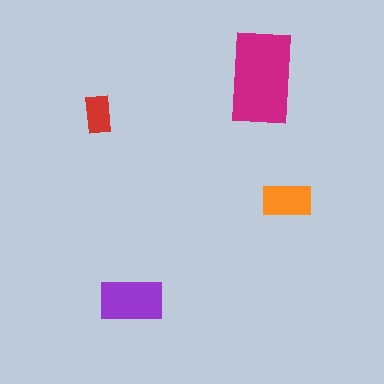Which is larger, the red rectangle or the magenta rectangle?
The magenta one.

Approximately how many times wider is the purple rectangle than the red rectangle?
About 1.5 times wider.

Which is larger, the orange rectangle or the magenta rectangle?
The magenta one.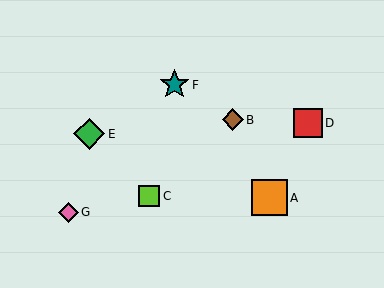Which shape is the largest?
The orange square (labeled A) is the largest.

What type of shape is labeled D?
Shape D is a red square.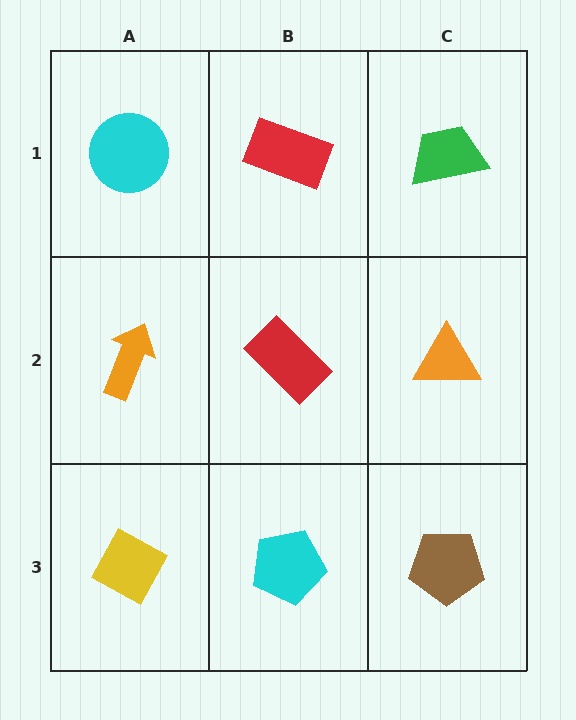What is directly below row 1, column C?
An orange triangle.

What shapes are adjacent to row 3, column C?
An orange triangle (row 2, column C), a cyan pentagon (row 3, column B).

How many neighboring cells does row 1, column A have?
2.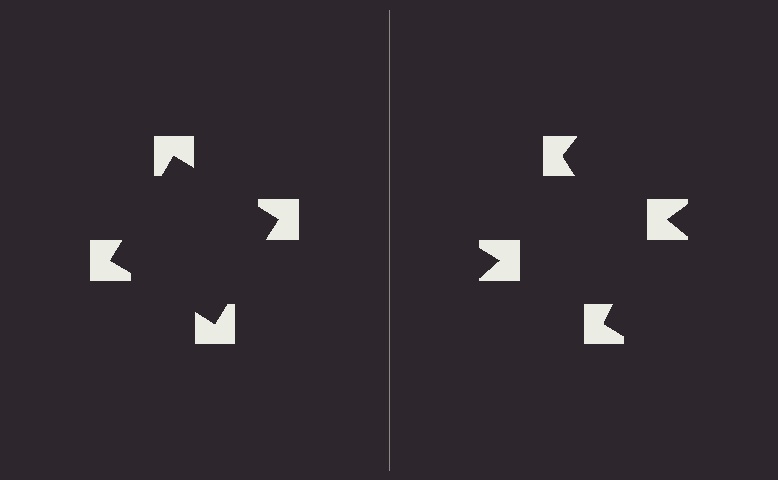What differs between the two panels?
The notched squares are positioned identically on both sides; only the wedge orientations differ. On the left they align to a square; on the right they are misaligned.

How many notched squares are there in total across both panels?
8 — 4 on each side.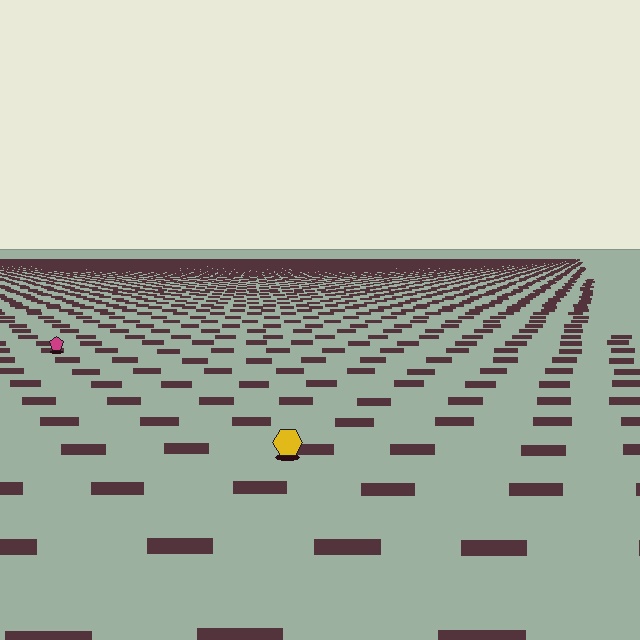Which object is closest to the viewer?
The yellow hexagon is closest. The texture marks near it are larger and more spread out.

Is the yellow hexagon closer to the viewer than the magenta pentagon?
Yes. The yellow hexagon is closer — you can tell from the texture gradient: the ground texture is coarser near it.